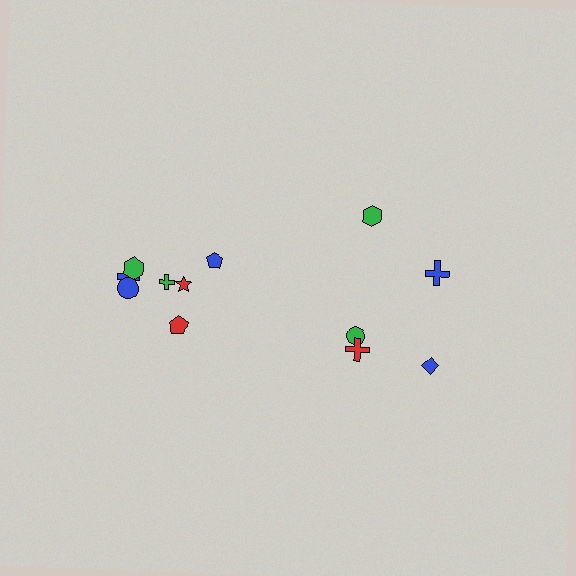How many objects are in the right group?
There are 5 objects.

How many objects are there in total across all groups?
There are 12 objects.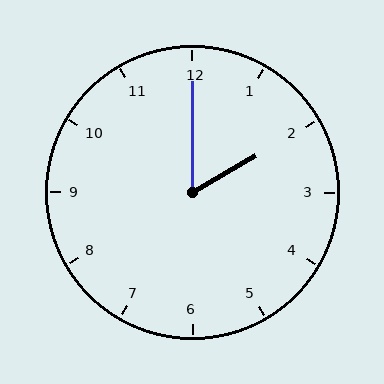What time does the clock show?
2:00.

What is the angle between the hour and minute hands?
Approximately 60 degrees.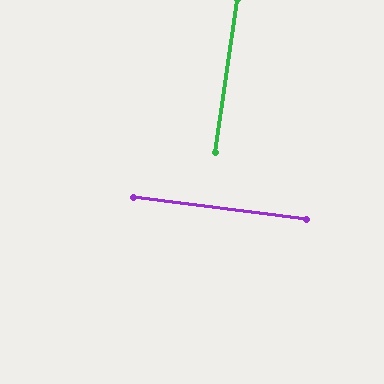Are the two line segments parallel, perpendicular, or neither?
Perpendicular — they meet at approximately 90°.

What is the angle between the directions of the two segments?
Approximately 90 degrees.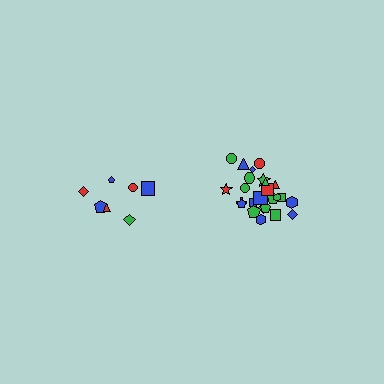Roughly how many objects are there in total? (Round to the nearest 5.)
Roughly 30 objects in total.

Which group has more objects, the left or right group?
The right group.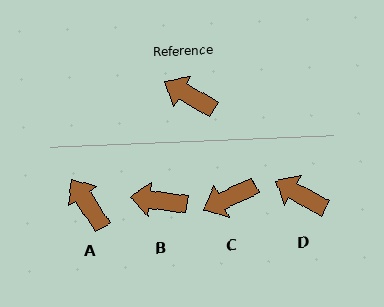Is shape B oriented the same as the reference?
No, it is off by about 21 degrees.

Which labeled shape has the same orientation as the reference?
D.